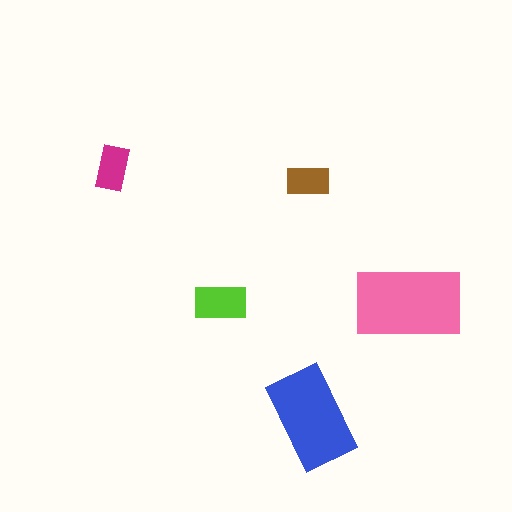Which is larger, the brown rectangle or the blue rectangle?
The blue one.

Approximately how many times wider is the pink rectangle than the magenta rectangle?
About 2.5 times wider.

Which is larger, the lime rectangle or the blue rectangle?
The blue one.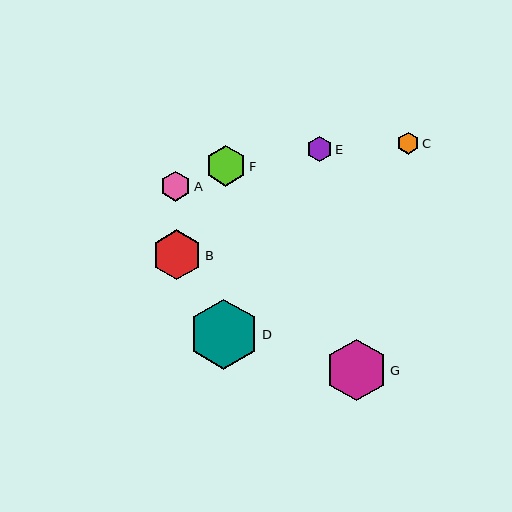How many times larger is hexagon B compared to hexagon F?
Hexagon B is approximately 1.2 times the size of hexagon F.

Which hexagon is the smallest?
Hexagon C is the smallest with a size of approximately 22 pixels.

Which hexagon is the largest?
Hexagon D is the largest with a size of approximately 70 pixels.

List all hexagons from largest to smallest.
From largest to smallest: D, G, B, F, A, E, C.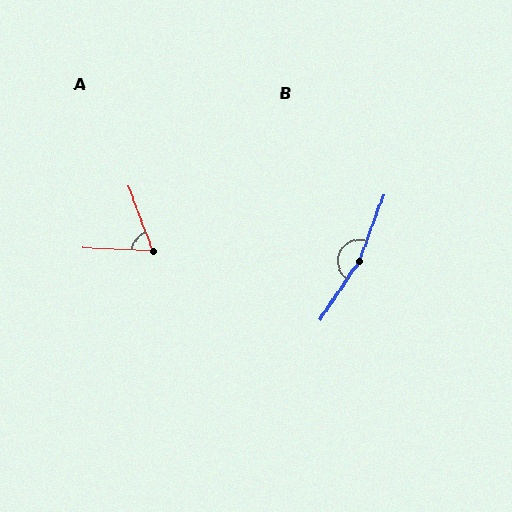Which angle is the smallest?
A, at approximately 67 degrees.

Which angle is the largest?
B, at approximately 166 degrees.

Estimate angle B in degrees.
Approximately 166 degrees.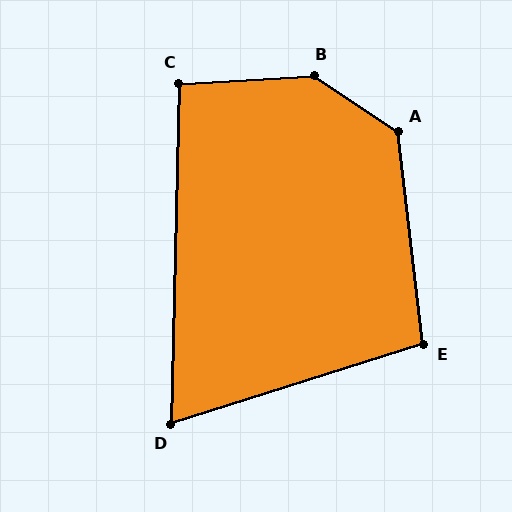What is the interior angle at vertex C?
Approximately 95 degrees (approximately right).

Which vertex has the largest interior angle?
B, at approximately 144 degrees.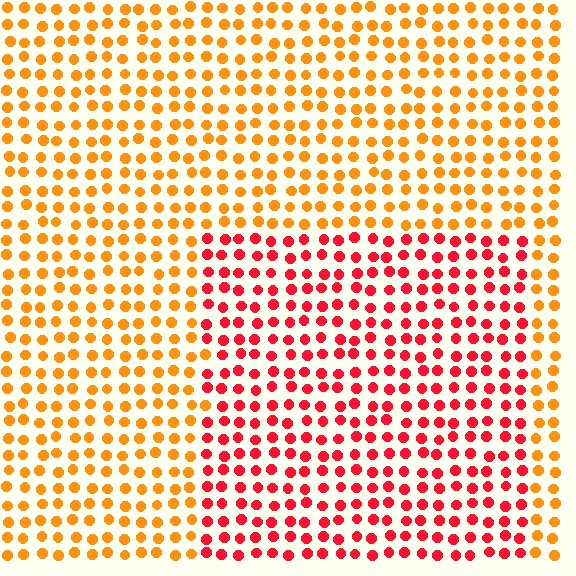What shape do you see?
I see a rectangle.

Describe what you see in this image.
The image is filled with small orange elements in a uniform arrangement. A rectangle-shaped region is visible where the elements are tinted to a slightly different hue, forming a subtle color boundary.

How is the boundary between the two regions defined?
The boundary is defined purely by a slight shift in hue (about 42 degrees). Spacing, size, and orientation are identical on both sides.